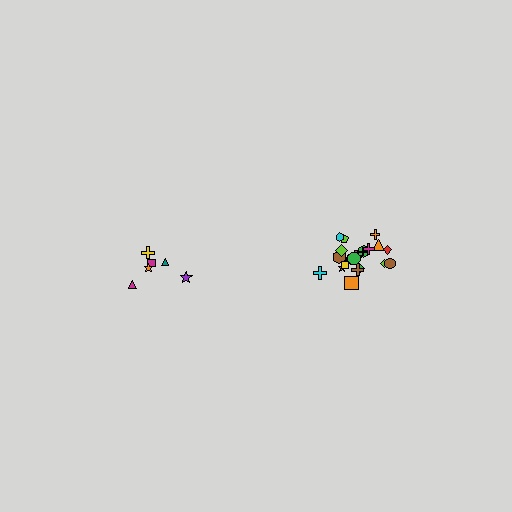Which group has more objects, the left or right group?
The right group.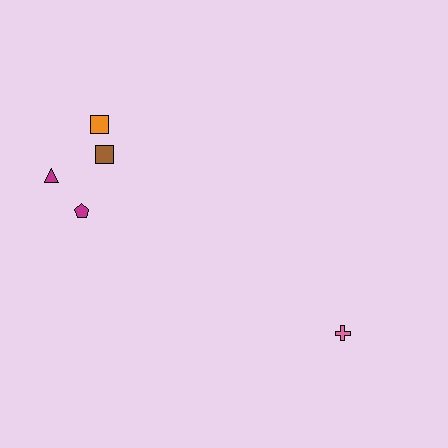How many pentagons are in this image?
There is 1 pentagon.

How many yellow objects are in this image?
There are no yellow objects.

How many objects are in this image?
There are 5 objects.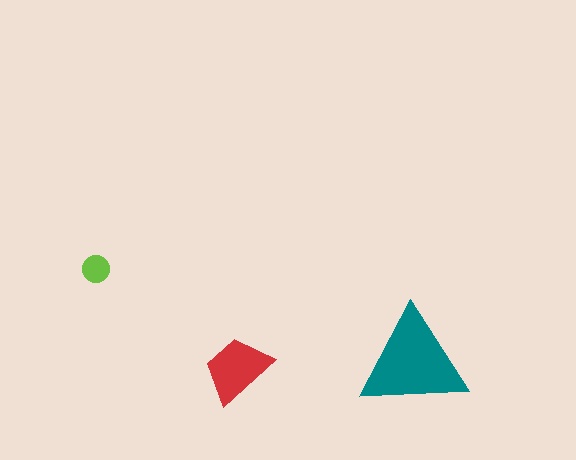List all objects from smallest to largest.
The lime circle, the red trapezoid, the teal triangle.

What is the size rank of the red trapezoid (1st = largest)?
2nd.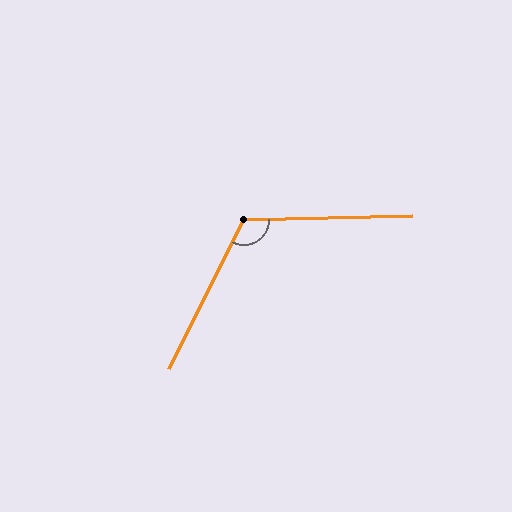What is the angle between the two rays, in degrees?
Approximately 118 degrees.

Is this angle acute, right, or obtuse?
It is obtuse.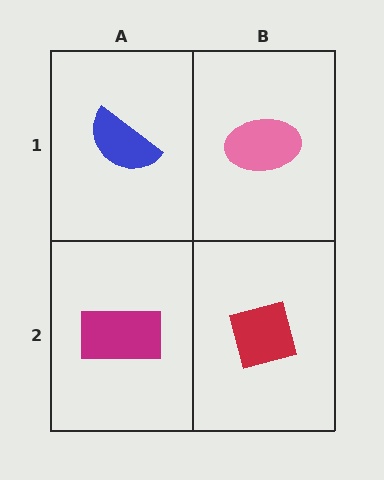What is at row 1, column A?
A blue semicircle.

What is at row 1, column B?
A pink ellipse.